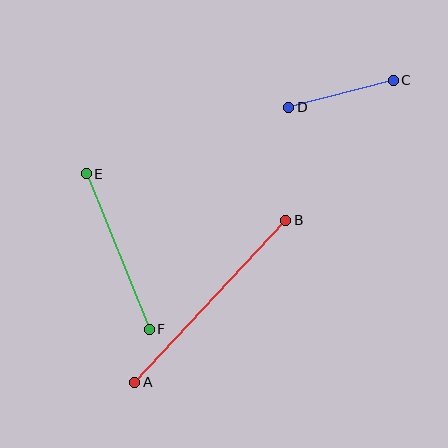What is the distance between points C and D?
The distance is approximately 108 pixels.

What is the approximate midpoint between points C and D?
The midpoint is at approximately (341, 94) pixels.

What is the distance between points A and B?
The distance is approximately 221 pixels.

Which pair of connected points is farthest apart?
Points A and B are farthest apart.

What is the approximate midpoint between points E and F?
The midpoint is at approximately (118, 251) pixels.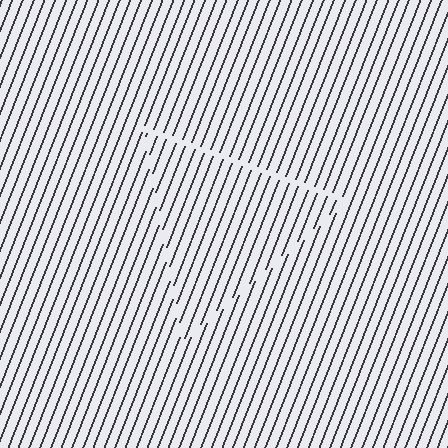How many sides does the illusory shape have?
3 sides — the line-ends trace a triangle.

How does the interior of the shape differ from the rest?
The interior of the shape contains the same grating, shifted by half a period — the contour is defined by the phase discontinuity where line-ends from the inner and outer gratings abut.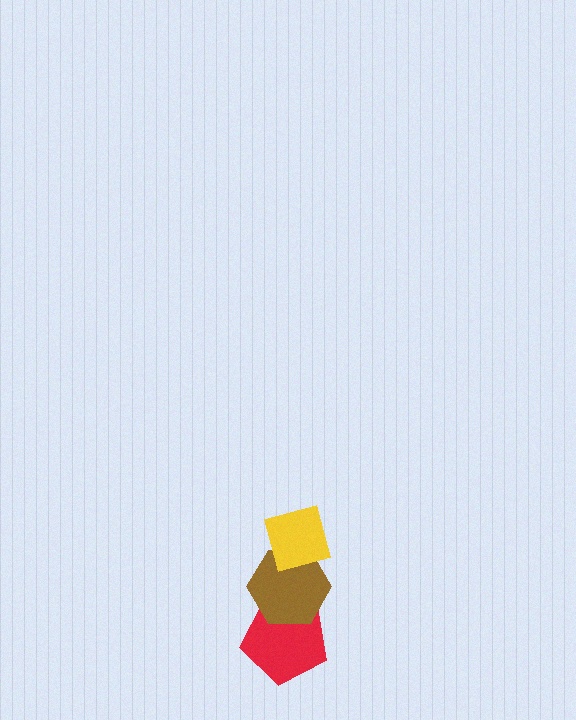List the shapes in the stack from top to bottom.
From top to bottom: the yellow diamond, the brown hexagon, the red pentagon.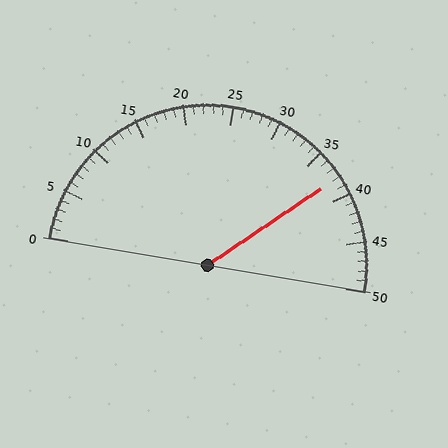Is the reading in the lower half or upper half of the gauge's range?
The reading is in the upper half of the range (0 to 50).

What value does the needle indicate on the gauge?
The needle indicates approximately 38.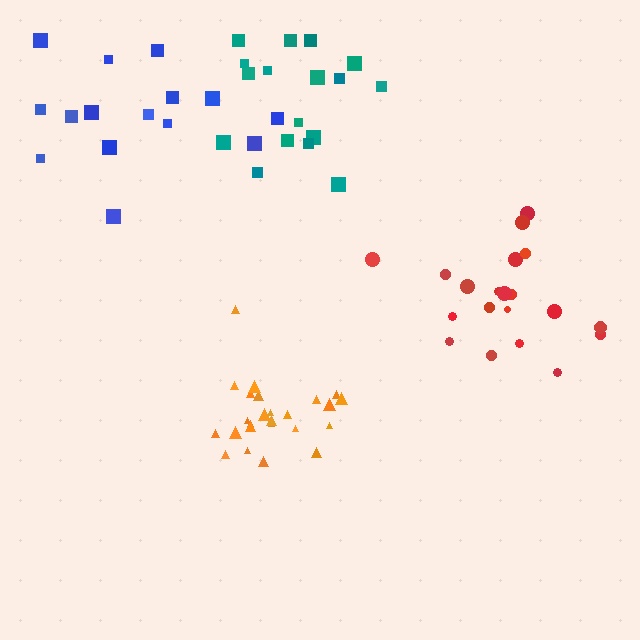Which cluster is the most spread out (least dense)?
Blue.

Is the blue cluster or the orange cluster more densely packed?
Orange.